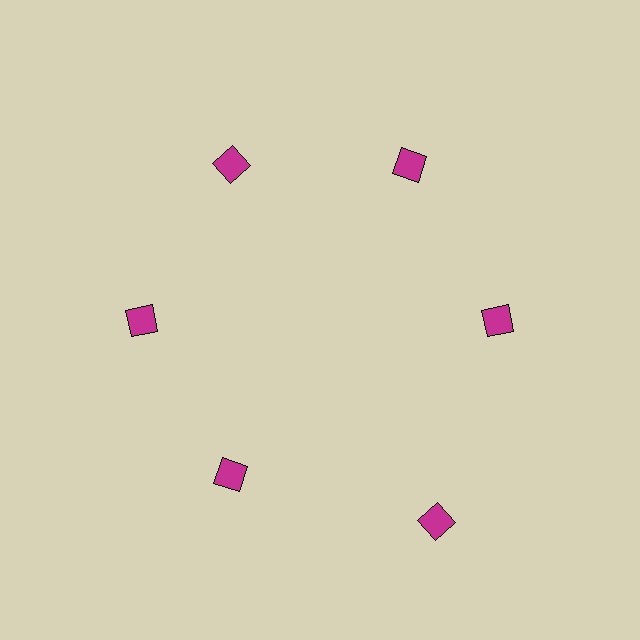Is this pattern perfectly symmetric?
No. The 6 magenta diamonds are arranged in a ring, but one element near the 5 o'clock position is pushed outward from the center, breaking the 6-fold rotational symmetry.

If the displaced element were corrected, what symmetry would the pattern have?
It would have 6-fold rotational symmetry — the pattern would map onto itself every 60 degrees.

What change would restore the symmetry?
The symmetry would be restored by moving it inward, back onto the ring so that all 6 diamonds sit at equal angles and equal distance from the center.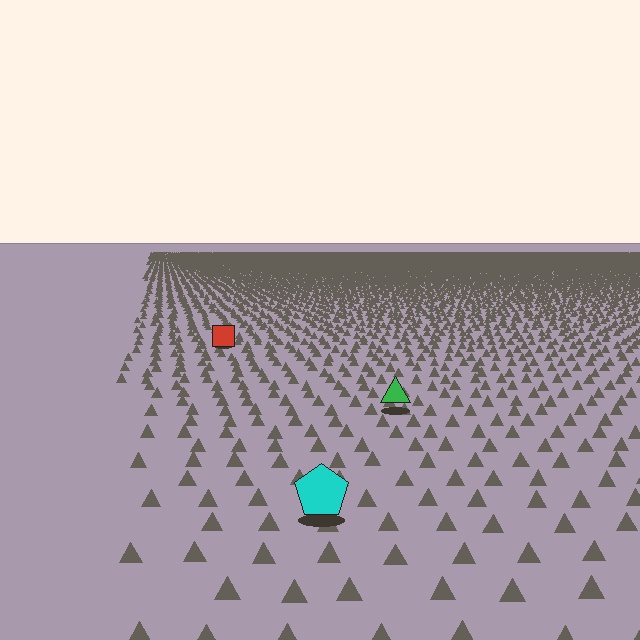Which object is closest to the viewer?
The cyan pentagon is closest. The texture marks near it are larger and more spread out.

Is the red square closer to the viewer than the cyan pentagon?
No. The cyan pentagon is closer — you can tell from the texture gradient: the ground texture is coarser near it.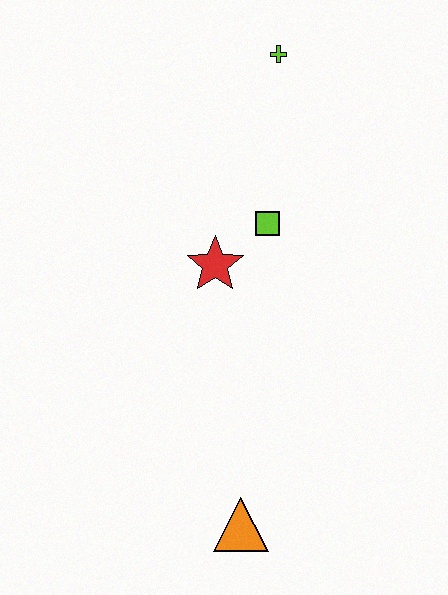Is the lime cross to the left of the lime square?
No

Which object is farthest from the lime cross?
The orange triangle is farthest from the lime cross.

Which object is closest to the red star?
The lime square is closest to the red star.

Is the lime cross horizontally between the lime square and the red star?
No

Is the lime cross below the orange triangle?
No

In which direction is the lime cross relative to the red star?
The lime cross is above the red star.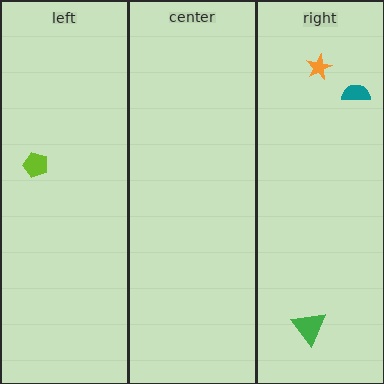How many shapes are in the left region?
1.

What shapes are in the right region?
The green triangle, the teal semicircle, the orange star.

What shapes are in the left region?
The lime pentagon.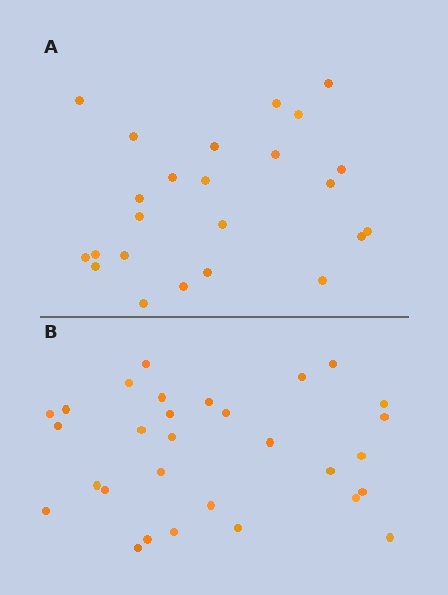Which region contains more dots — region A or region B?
Region B (the bottom region) has more dots.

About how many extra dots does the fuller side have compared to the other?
Region B has about 6 more dots than region A.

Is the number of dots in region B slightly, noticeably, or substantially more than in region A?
Region B has noticeably more, but not dramatically so. The ratio is roughly 1.2 to 1.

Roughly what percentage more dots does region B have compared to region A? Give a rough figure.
About 25% more.